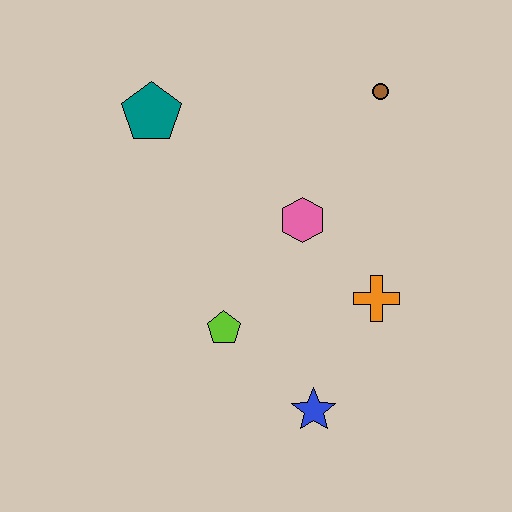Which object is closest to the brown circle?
The pink hexagon is closest to the brown circle.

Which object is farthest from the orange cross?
The teal pentagon is farthest from the orange cross.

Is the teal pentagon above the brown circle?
No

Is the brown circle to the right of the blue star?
Yes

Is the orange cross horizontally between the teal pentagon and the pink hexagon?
No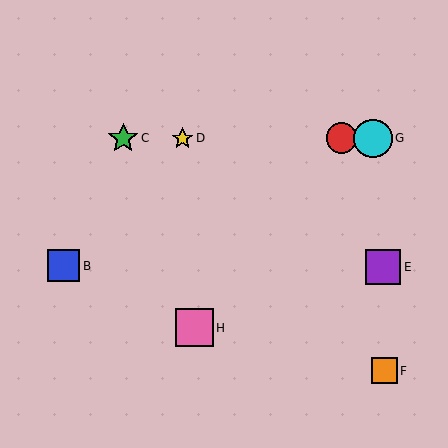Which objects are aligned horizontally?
Objects A, C, D, G are aligned horizontally.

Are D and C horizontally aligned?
Yes, both are at y≈138.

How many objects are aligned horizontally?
4 objects (A, C, D, G) are aligned horizontally.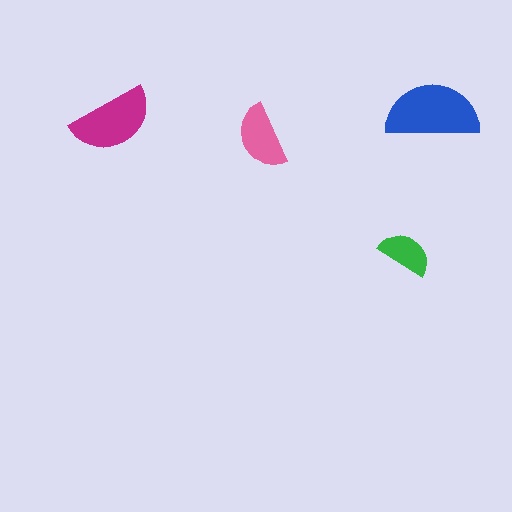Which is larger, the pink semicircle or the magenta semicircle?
The magenta one.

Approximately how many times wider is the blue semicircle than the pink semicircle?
About 1.5 times wider.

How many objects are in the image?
There are 4 objects in the image.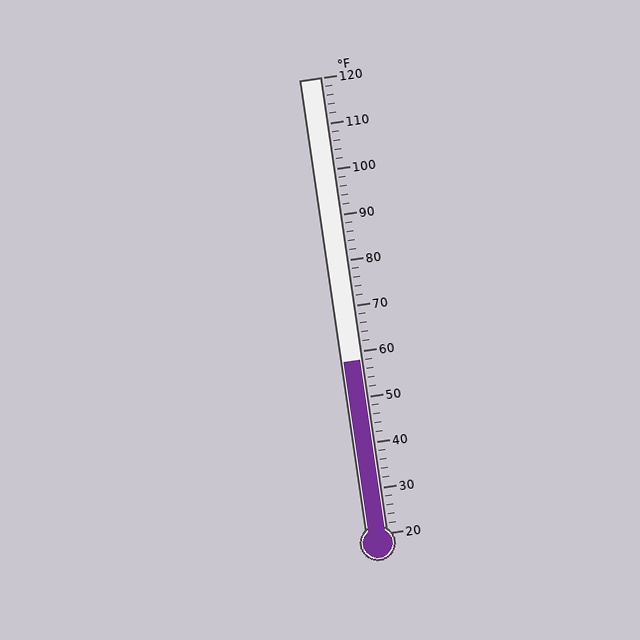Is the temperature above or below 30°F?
The temperature is above 30°F.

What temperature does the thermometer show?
The thermometer shows approximately 58°F.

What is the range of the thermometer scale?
The thermometer scale ranges from 20°F to 120°F.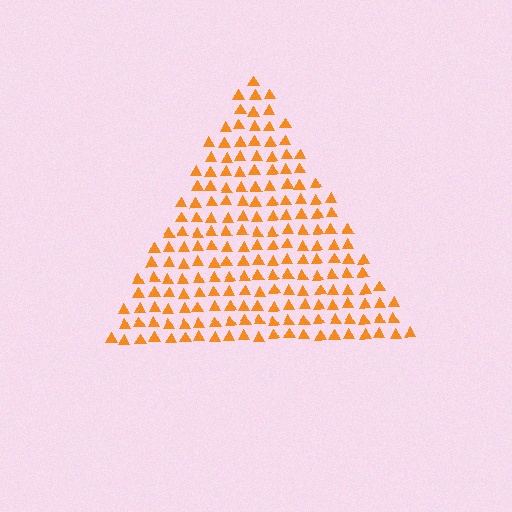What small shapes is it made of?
It is made of small triangles.